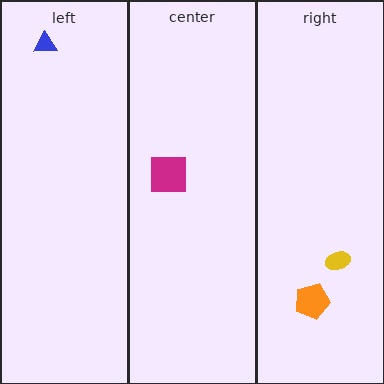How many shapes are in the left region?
1.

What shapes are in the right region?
The yellow ellipse, the orange pentagon.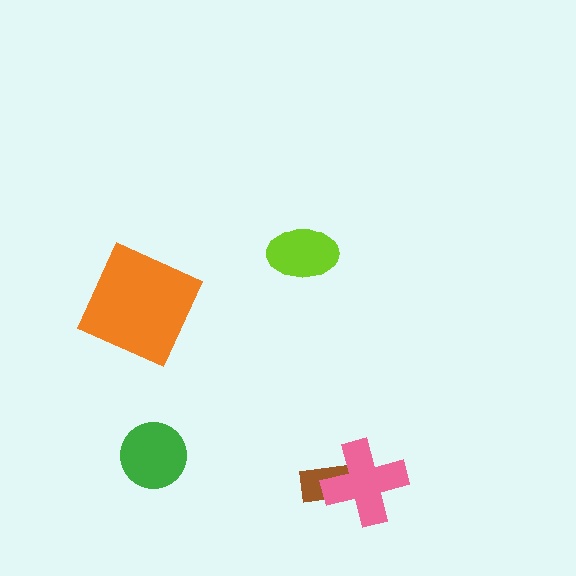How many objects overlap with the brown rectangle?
1 object overlaps with the brown rectangle.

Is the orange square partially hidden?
No, no other shape covers it.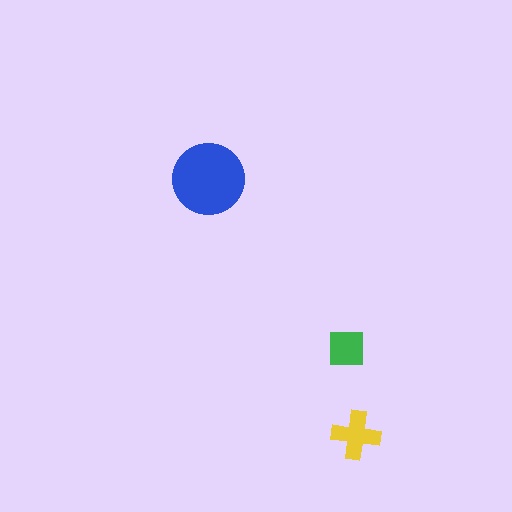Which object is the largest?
The blue circle.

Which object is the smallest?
The green square.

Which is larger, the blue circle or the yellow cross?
The blue circle.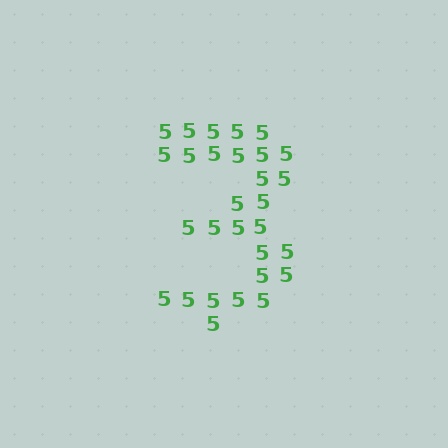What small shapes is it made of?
It is made of small digit 5's.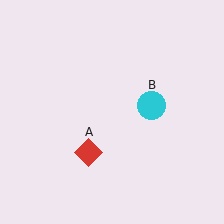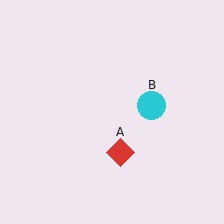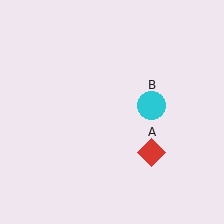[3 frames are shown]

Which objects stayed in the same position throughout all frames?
Cyan circle (object B) remained stationary.